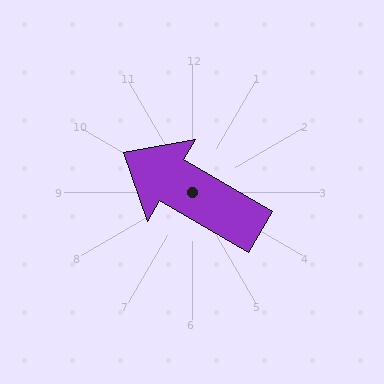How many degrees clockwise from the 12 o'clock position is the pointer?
Approximately 300 degrees.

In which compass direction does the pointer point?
Northwest.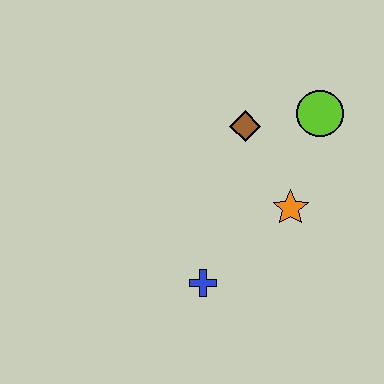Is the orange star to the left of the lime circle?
Yes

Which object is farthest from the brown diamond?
The blue cross is farthest from the brown diamond.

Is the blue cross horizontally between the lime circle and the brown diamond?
No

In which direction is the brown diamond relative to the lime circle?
The brown diamond is to the left of the lime circle.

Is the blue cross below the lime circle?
Yes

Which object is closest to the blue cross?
The orange star is closest to the blue cross.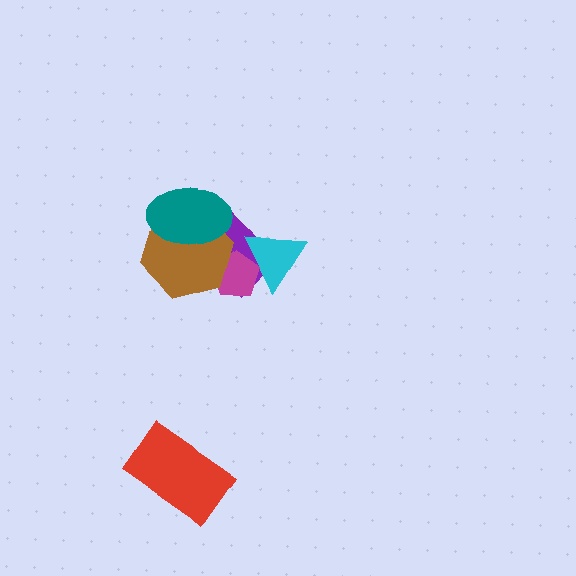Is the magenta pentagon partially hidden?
Yes, it is partially covered by another shape.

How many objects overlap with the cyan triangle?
2 objects overlap with the cyan triangle.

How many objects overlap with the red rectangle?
0 objects overlap with the red rectangle.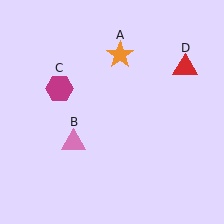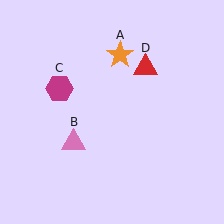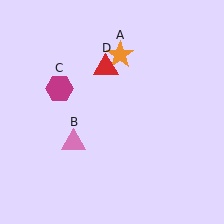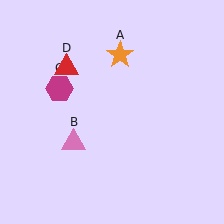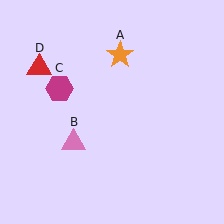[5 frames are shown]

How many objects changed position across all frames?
1 object changed position: red triangle (object D).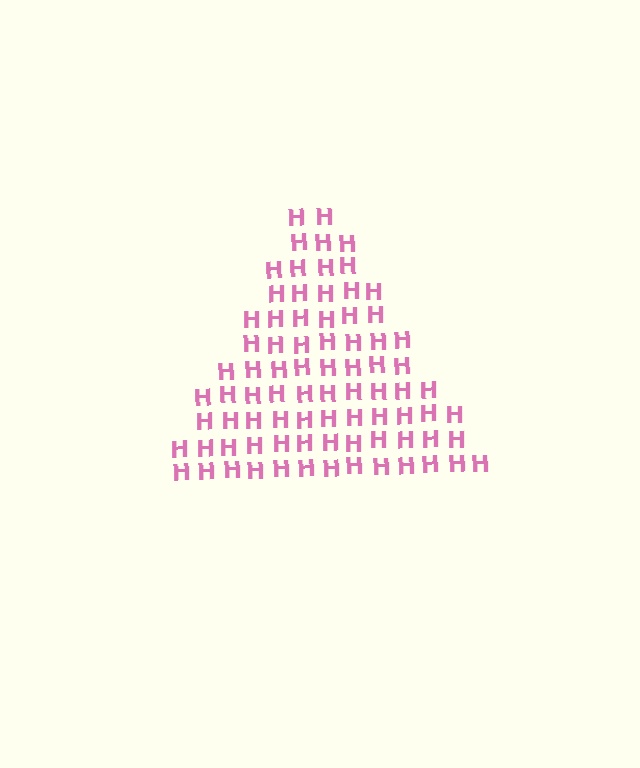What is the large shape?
The large shape is a triangle.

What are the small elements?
The small elements are letter H's.